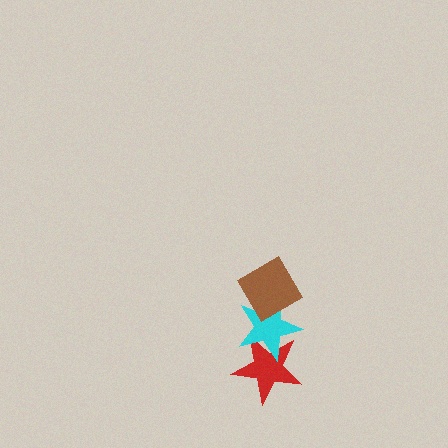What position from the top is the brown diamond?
The brown diamond is 1st from the top.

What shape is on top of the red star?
The cyan star is on top of the red star.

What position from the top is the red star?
The red star is 3rd from the top.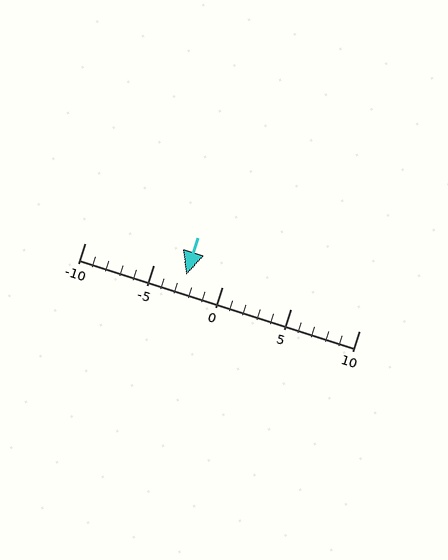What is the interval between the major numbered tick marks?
The major tick marks are spaced 5 units apart.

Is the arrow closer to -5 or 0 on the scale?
The arrow is closer to -5.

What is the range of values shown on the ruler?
The ruler shows values from -10 to 10.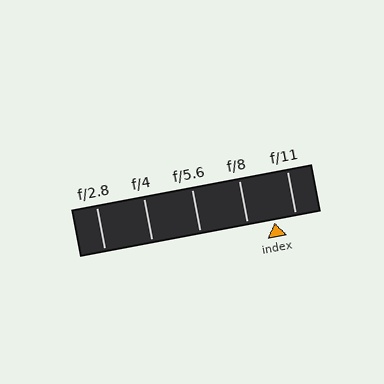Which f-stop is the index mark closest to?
The index mark is closest to f/11.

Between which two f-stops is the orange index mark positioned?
The index mark is between f/8 and f/11.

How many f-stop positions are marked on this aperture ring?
There are 5 f-stop positions marked.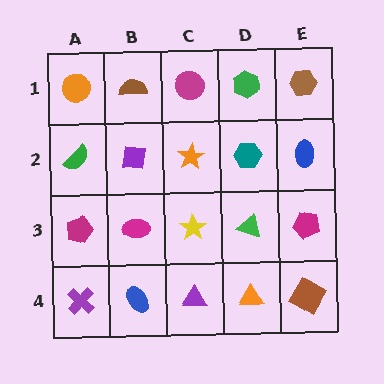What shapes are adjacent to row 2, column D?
A green hexagon (row 1, column D), a green triangle (row 3, column D), an orange star (row 2, column C), a blue ellipse (row 2, column E).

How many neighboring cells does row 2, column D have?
4.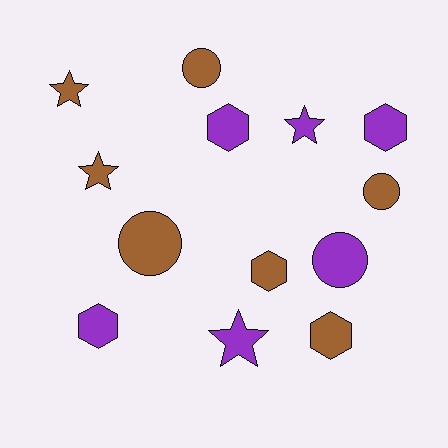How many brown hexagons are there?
There are 2 brown hexagons.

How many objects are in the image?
There are 13 objects.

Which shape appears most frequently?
Hexagon, with 5 objects.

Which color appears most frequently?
Brown, with 7 objects.